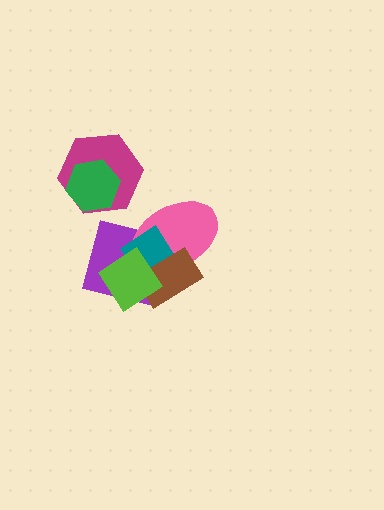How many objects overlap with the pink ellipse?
4 objects overlap with the pink ellipse.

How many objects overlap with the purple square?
4 objects overlap with the purple square.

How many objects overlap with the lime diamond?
4 objects overlap with the lime diamond.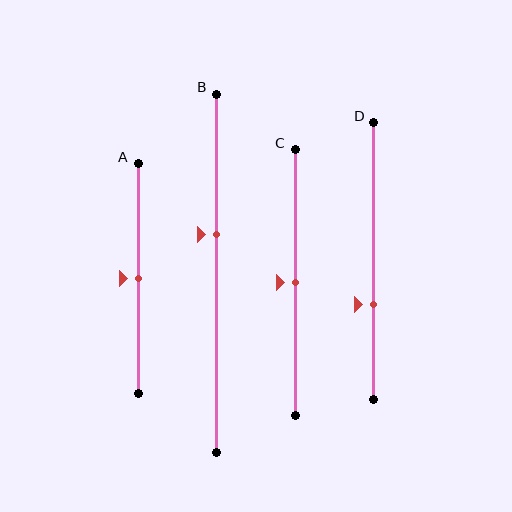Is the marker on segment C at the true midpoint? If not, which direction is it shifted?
Yes, the marker on segment C is at the true midpoint.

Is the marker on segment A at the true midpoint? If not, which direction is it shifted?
Yes, the marker on segment A is at the true midpoint.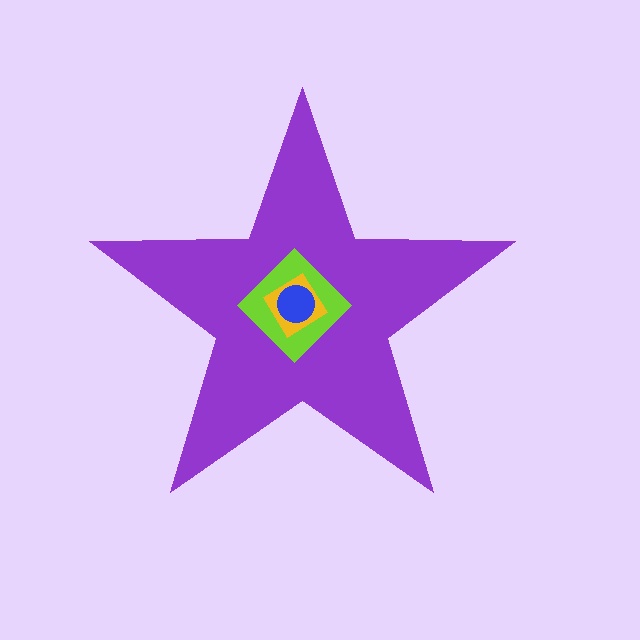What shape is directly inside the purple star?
The lime diamond.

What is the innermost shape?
The blue circle.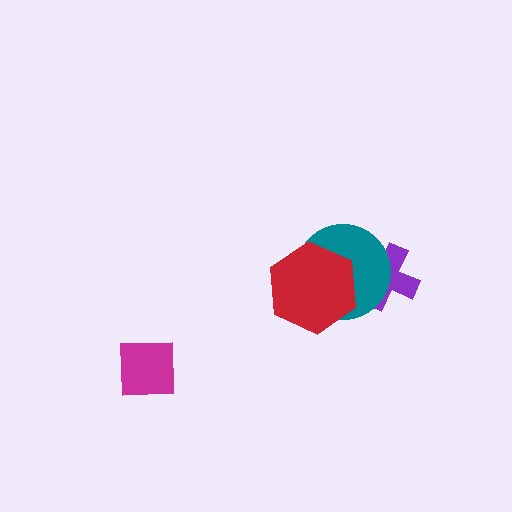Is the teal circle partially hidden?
Yes, it is partially covered by another shape.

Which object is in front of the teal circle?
The red hexagon is in front of the teal circle.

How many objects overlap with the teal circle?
2 objects overlap with the teal circle.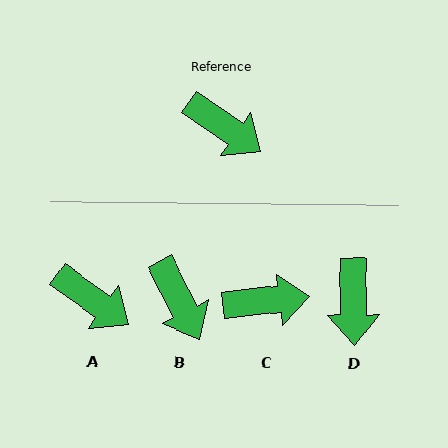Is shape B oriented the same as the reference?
No, it is off by about 28 degrees.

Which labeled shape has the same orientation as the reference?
A.